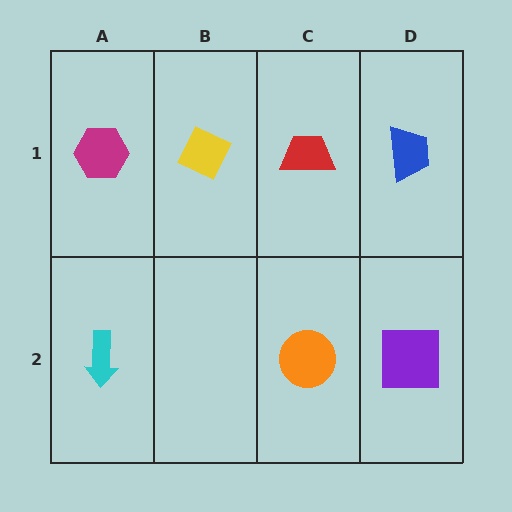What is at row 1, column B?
A yellow diamond.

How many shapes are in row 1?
4 shapes.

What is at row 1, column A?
A magenta hexagon.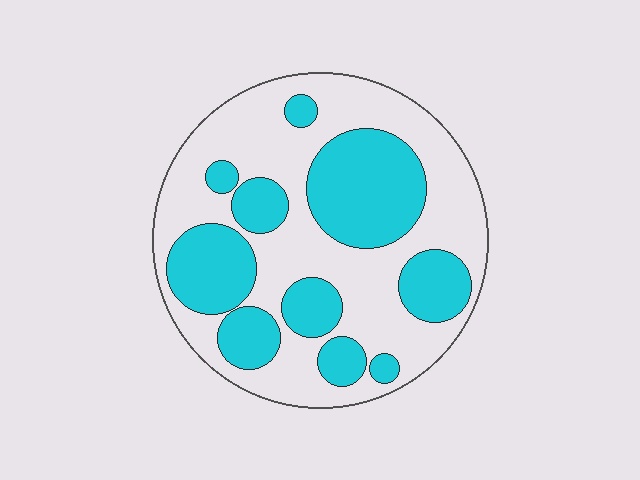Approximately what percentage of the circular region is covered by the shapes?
Approximately 40%.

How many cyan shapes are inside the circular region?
10.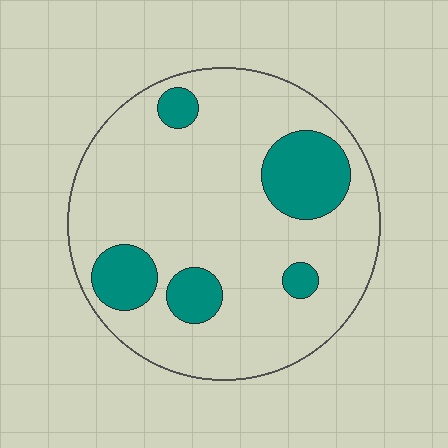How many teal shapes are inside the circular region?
5.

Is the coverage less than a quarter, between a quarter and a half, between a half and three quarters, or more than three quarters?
Less than a quarter.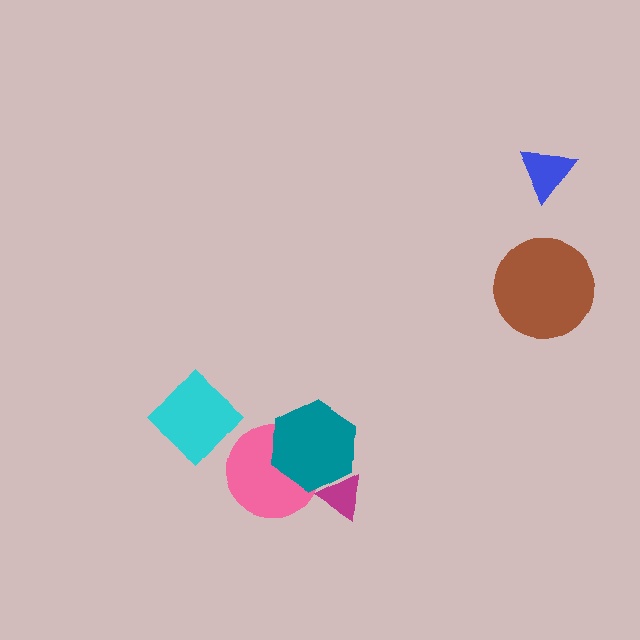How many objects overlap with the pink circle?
1 object overlaps with the pink circle.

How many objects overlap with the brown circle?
0 objects overlap with the brown circle.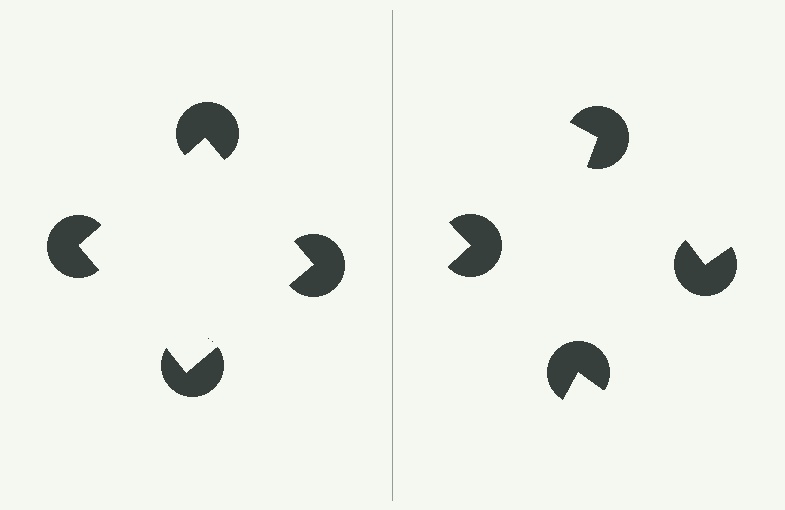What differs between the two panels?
The pac-man discs are positioned identically on both sides; only the wedge orientations differ. On the left they align to a square; on the right they are misaligned.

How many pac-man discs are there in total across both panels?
8 — 4 on each side.